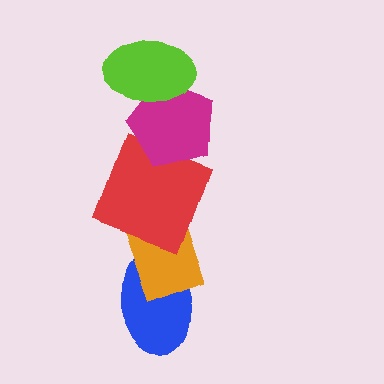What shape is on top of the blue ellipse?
The orange rectangle is on top of the blue ellipse.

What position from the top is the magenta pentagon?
The magenta pentagon is 2nd from the top.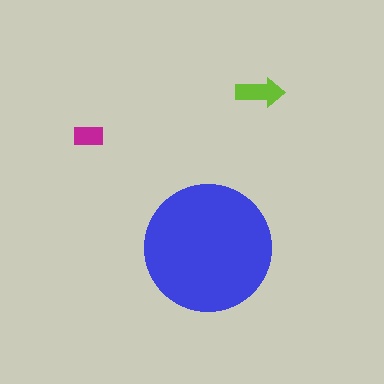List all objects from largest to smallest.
The blue circle, the lime arrow, the magenta rectangle.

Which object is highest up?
The lime arrow is topmost.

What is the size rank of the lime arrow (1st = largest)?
2nd.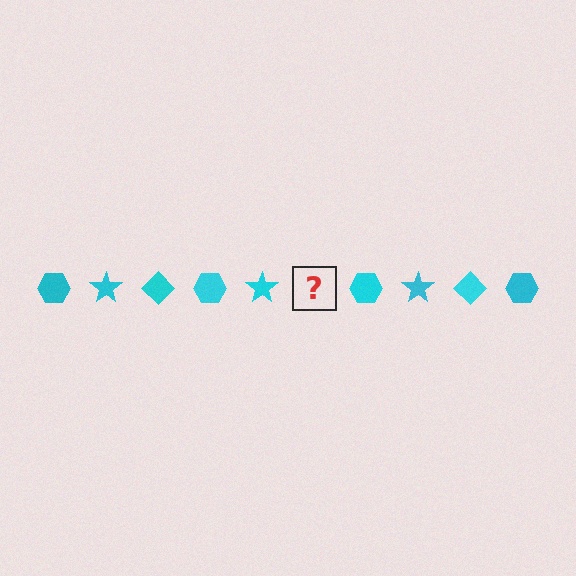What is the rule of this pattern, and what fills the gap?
The rule is that the pattern cycles through hexagon, star, diamond shapes in cyan. The gap should be filled with a cyan diamond.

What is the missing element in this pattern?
The missing element is a cyan diamond.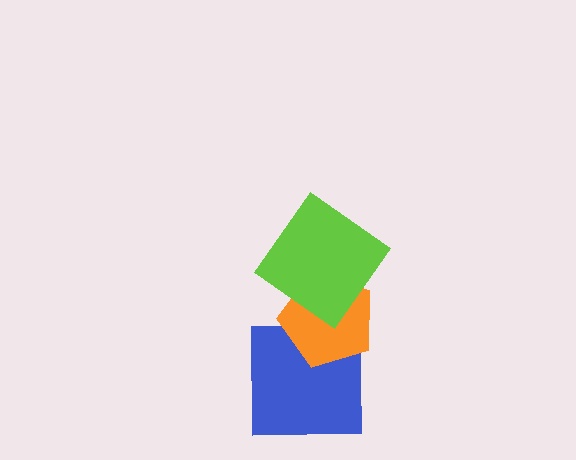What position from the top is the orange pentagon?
The orange pentagon is 2nd from the top.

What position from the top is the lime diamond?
The lime diamond is 1st from the top.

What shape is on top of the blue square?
The orange pentagon is on top of the blue square.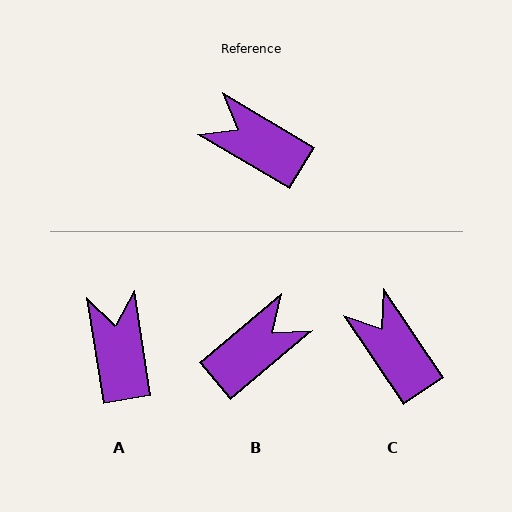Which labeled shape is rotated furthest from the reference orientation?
B, about 109 degrees away.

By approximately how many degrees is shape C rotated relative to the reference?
Approximately 25 degrees clockwise.